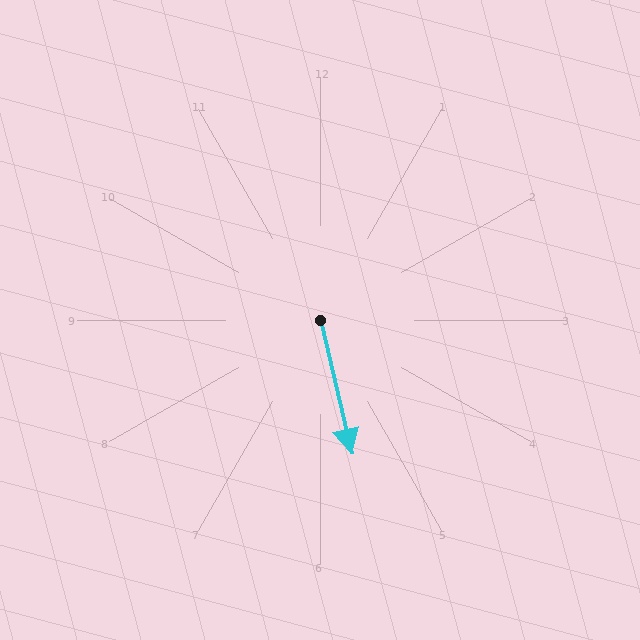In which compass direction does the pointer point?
South.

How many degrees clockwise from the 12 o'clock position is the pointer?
Approximately 167 degrees.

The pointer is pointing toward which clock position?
Roughly 6 o'clock.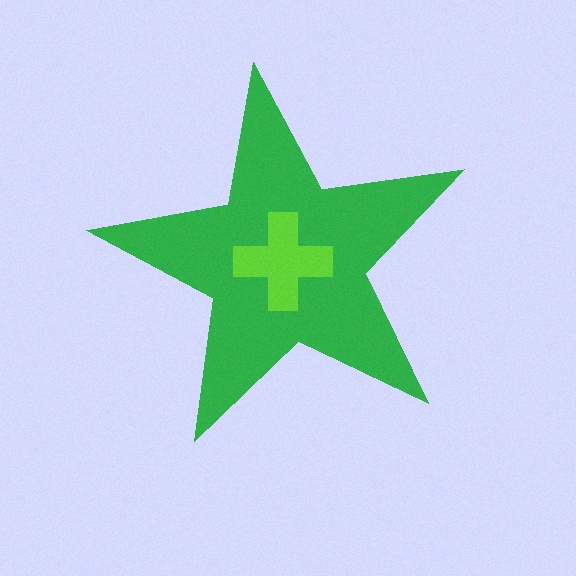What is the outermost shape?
The green star.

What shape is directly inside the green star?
The lime cross.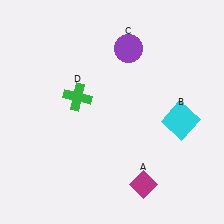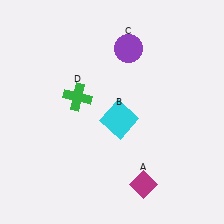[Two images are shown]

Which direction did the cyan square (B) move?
The cyan square (B) moved left.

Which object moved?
The cyan square (B) moved left.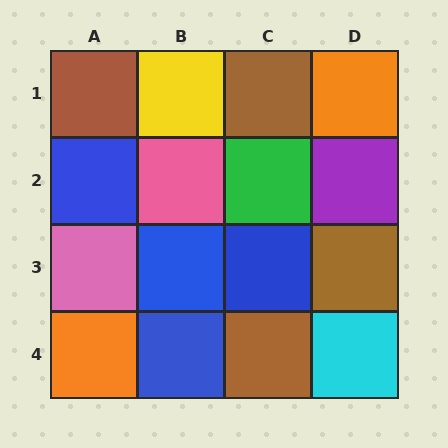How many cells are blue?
4 cells are blue.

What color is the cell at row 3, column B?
Blue.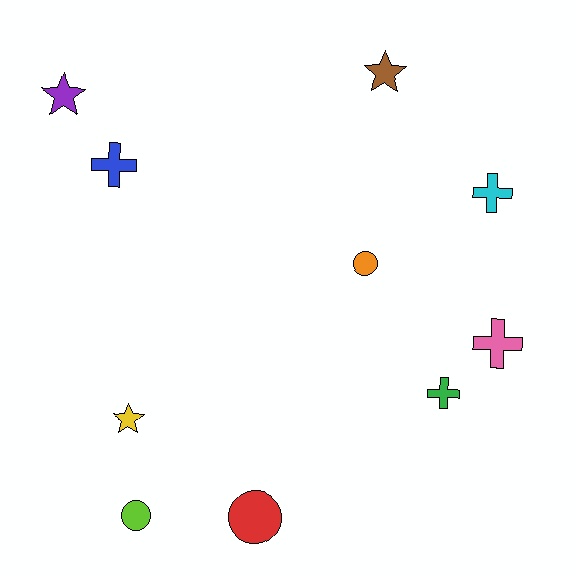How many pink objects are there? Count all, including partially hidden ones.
There is 1 pink object.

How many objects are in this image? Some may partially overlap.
There are 10 objects.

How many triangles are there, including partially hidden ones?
There are no triangles.